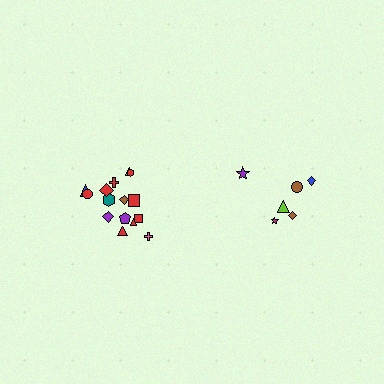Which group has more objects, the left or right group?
The left group.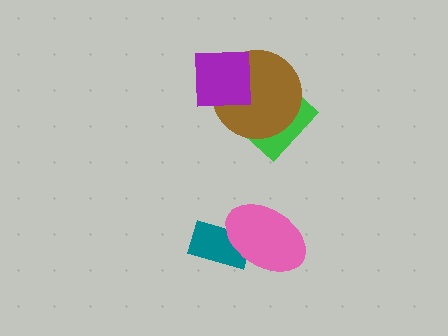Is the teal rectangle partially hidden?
Yes, it is partially covered by another shape.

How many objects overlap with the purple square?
1 object overlaps with the purple square.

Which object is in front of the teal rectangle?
The pink ellipse is in front of the teal rectangle.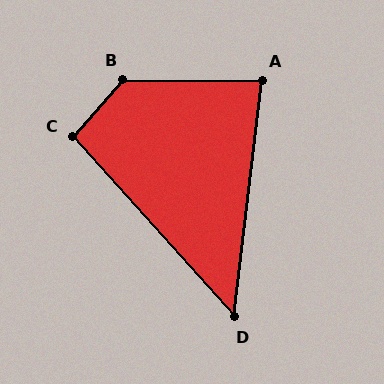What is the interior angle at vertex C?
Approximately 97 degrees (obtuse).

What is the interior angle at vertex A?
Approximately 83 degrees (acute).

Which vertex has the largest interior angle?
B, at approximately 131 degrees.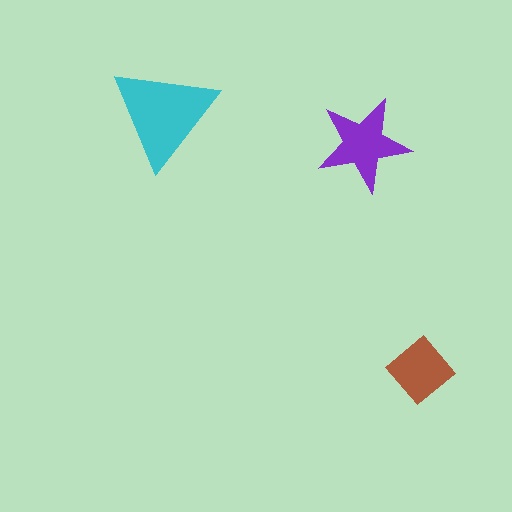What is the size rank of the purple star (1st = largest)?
2nd.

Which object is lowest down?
The brown diamond is bottommost.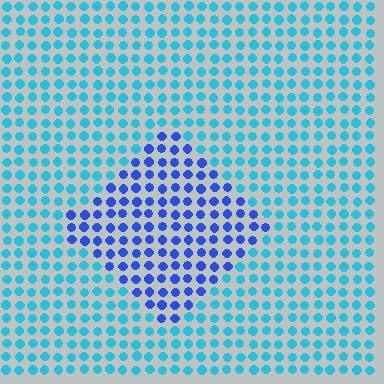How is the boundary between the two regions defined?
The boundary is defined purely by a slight shift in hue (about 38 degrees). Spacing, size, and orientation are identical on both sides.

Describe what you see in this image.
The image is filled with small cyan elements in a uniform arrangement. A diamond-shaped region is visible where the elements are tinted to a slightly different hue, forming a subtle color boundary.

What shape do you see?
I see a diamond.